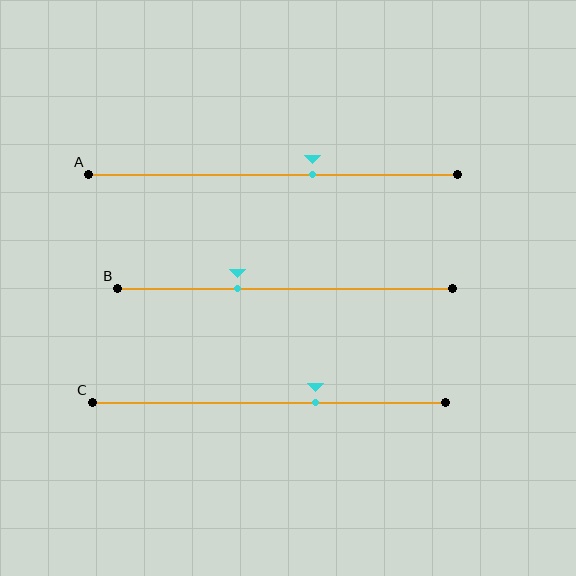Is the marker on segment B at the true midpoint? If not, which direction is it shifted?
No, the marker on segment B is shifted to the left by about 14% of the segment length.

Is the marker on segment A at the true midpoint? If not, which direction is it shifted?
No, the marker on segment A is shifted to the right by about 11% of the segment length.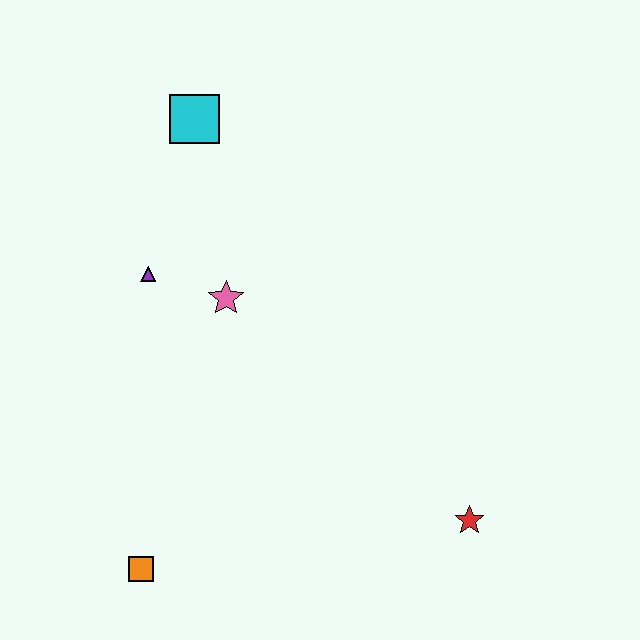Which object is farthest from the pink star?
The red star is farthest from the pink star.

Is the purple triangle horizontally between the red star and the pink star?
No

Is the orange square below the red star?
Yes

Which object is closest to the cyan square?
The purple triangle is closest to the cyan square.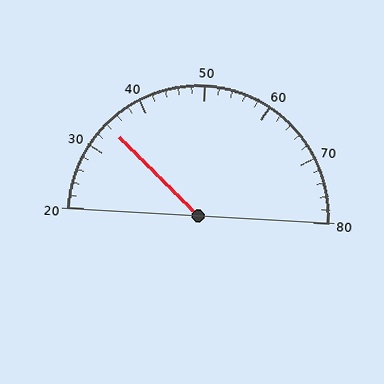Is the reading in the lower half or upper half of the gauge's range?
The reading is in the lower half of the range (20 to 80).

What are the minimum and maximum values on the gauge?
The gauge ranges from 20 to 80.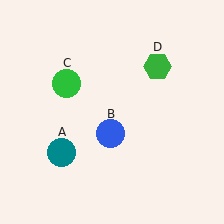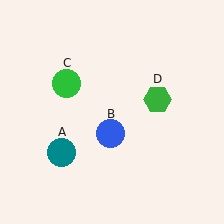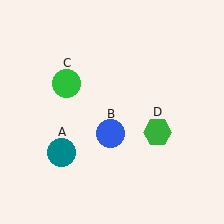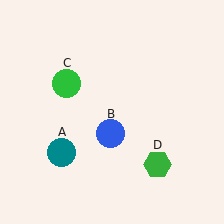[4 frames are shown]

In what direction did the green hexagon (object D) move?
The green hexagon (object D) moved down.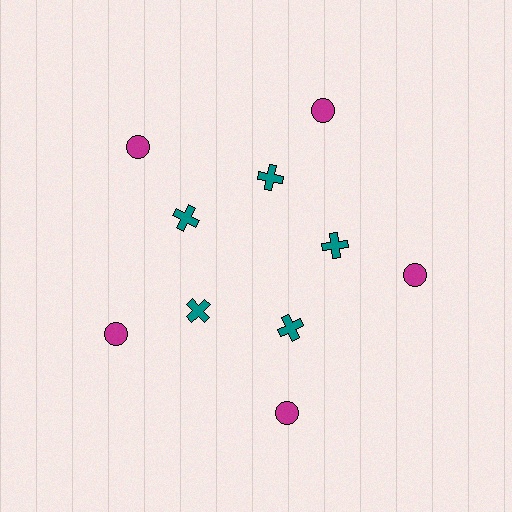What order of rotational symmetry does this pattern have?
This pattern has 5-fold rotational symmetry.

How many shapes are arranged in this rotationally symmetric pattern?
There are 10 shapes, arranged in 5 groups of 2.